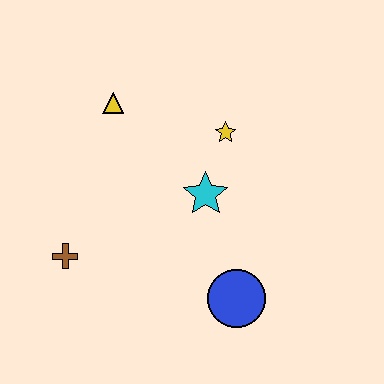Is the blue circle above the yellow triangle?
No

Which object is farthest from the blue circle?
The yellow triangle is farthest from the blue circle.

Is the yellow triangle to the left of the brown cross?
No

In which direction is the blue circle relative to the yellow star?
The blue circle is below the yellow star.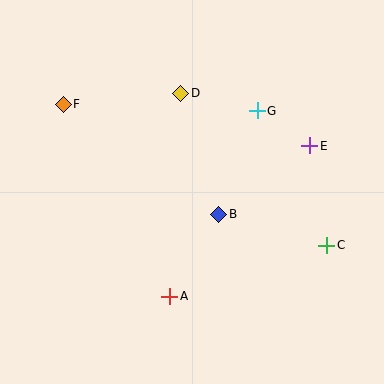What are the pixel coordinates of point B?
Point B is at (219, 214).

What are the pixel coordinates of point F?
Point F is at (63, 104).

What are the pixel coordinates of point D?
Point D is at (181, 93).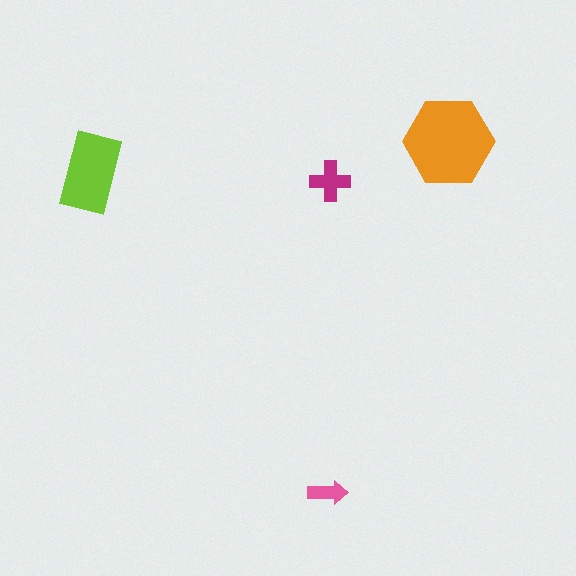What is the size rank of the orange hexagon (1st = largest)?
1st.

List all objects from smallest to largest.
The pink arrow, the magenta cross, the lime rectangle, the orange hexagon.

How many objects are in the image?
There are 4 objects in the image.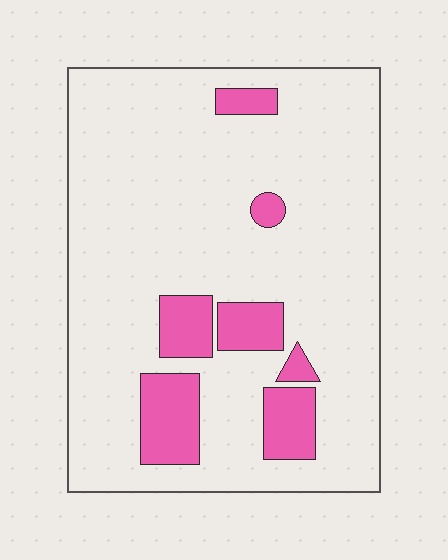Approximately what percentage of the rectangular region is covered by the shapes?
Approximately 15%.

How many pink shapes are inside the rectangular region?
7.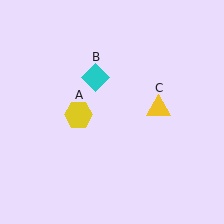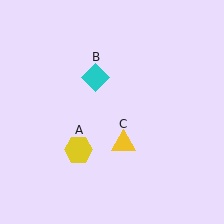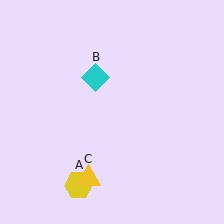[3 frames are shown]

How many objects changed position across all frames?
2 objects changed position: yellow hexagon (object A), yellow triangle (object C).